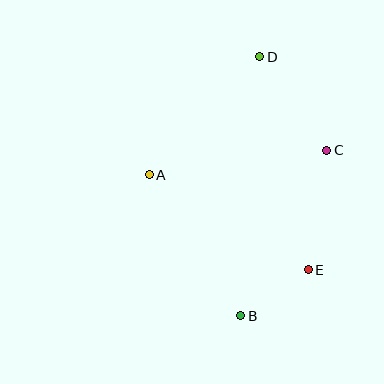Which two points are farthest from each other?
Points B and D are farthest from each other.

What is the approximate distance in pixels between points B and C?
The distance between B and C is approximately 187 pixels.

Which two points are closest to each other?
Points B and E are closest to each other.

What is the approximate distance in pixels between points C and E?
The distance between C and E is approximately 121 pixels.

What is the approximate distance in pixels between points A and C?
The distance between A and C is approximately 179 pixels.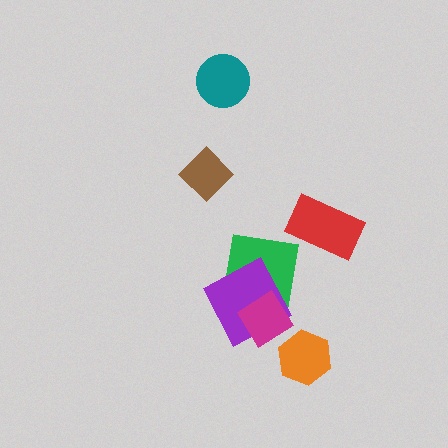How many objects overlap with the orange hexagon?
0 objects overlap with the orange hexagon.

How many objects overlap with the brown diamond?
0 objects overlap with the brown diamond.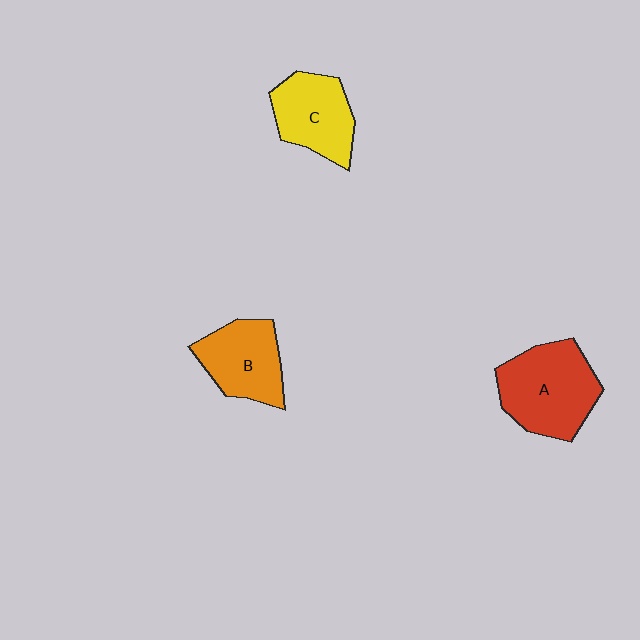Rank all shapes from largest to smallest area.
From largest to smallest: A (red), B (orange), C (yellow).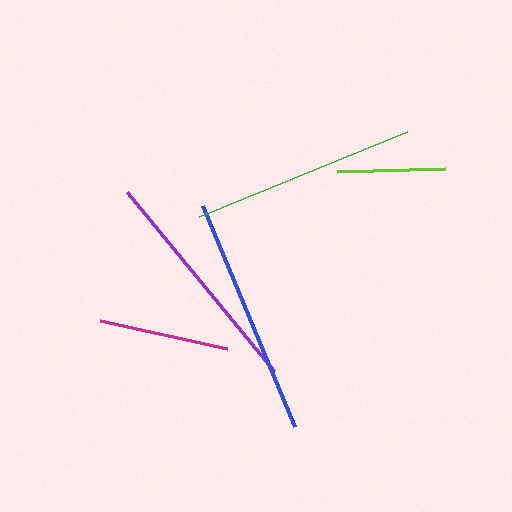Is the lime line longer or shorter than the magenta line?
The magenta line is longer than the lime line.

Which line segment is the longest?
The blue line is the longest at approximately 240 pixels.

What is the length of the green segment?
The green segment is approximately 225 pixels long.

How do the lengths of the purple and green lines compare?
The purple and green lines are approximately the same length.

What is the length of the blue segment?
The blue segment is approximately 240 pixels long.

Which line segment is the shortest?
The lime line is the shortest at approximately 108 pixels.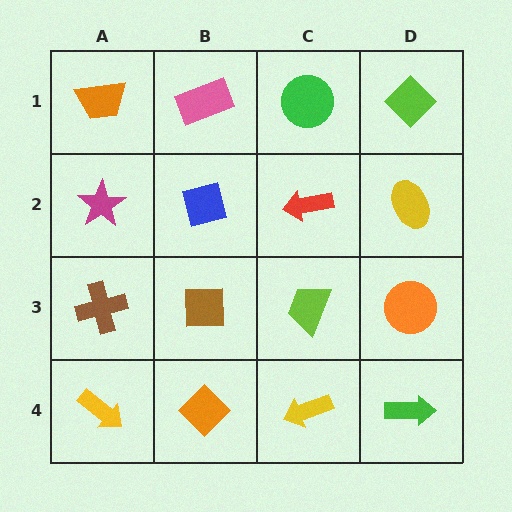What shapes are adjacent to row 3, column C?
A red arrow (row 2, column C), a yellow arrow (row 4, column C), a brown square (row 3, column B), an orange circle (row 3, column D).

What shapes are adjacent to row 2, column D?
A lime diamond (row 1, column D), an orange circle (row 3, column D), a red arrow (row 2, column C).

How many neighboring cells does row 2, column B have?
4.